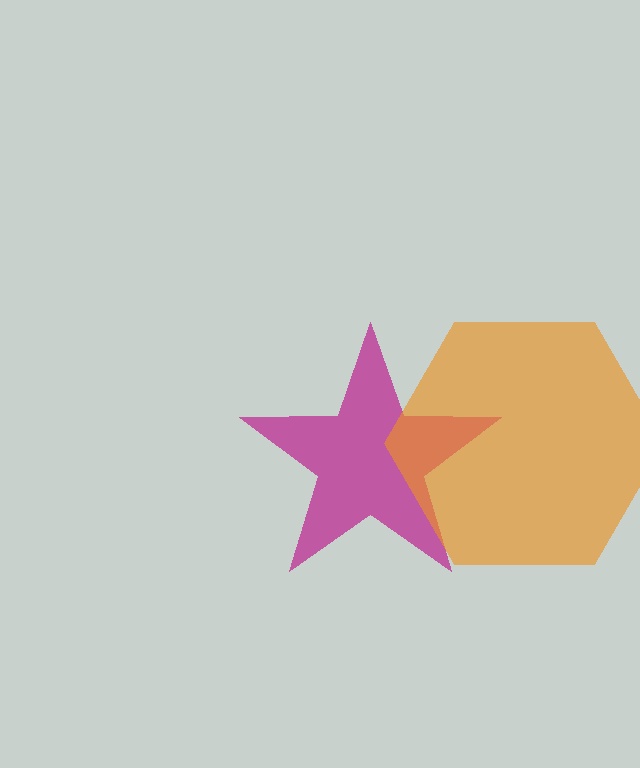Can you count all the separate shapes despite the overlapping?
Yes, there are 2 separate shapes.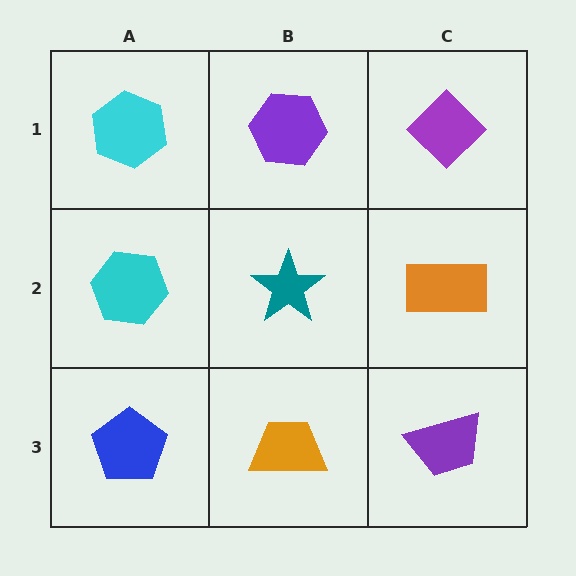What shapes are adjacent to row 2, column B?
A purple hexagon (row 1, column B), an orange trapezoid (row 3, column B), a cyan hexagon (row 2, column A), an orange rectangle (row 2, column C).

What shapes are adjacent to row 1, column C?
An orange rectangle (row 2, column C), a purple hexagon (row 1, column B).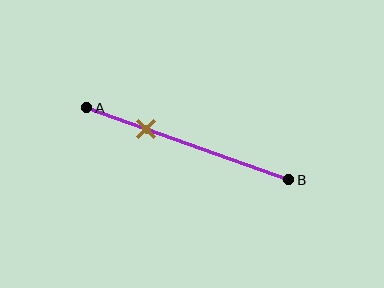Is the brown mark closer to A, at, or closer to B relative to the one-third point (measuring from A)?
The brown mark is closer to point A than the one-third point of segment AB.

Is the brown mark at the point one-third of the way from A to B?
No, the mark is at about 30% from A, not at the 33% one-third point.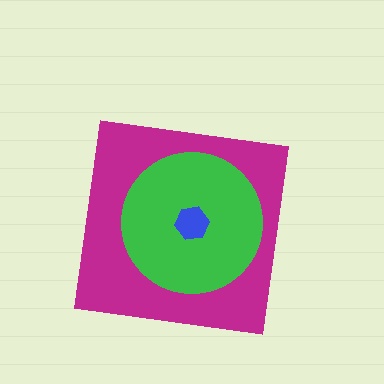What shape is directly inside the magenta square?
The green circle.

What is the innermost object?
The blue hexagon.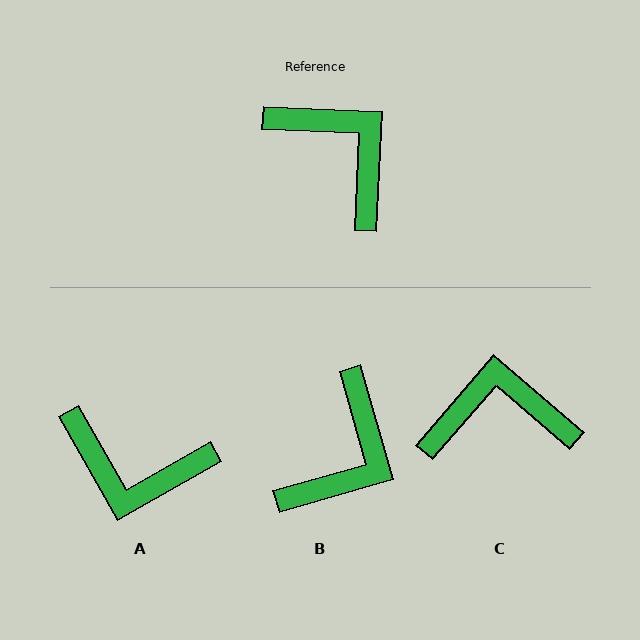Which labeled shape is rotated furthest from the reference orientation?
A, about 148 degrees away.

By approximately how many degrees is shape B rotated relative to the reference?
Approximately 71 degrees clockwise.